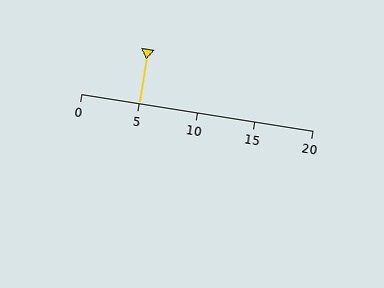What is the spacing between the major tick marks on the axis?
The major ticks are spaced 5 apart.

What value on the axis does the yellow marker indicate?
The marker indicates approximately 5.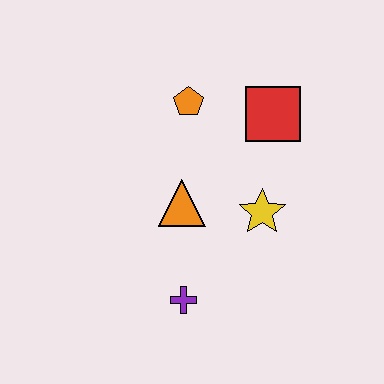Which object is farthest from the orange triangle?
The red square is farthest from the orange triangle.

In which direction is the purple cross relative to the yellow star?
The purple cross is below the yellow star.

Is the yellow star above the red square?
No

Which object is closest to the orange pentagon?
The red square is closest to the orange pentagon.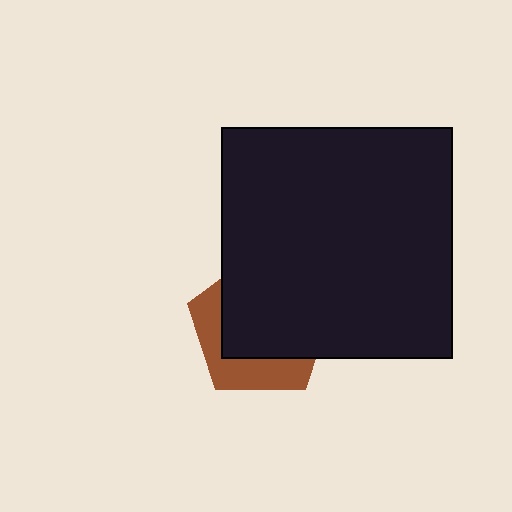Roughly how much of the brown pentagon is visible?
A small part of it is visible (roughly 34%).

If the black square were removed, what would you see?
You would see the complete brown pentagon.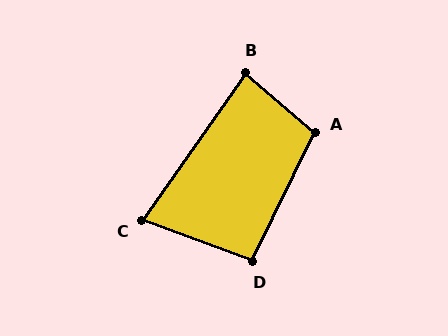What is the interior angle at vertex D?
Approximately 96 degrees (obtuse).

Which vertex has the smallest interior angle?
C, at approximately 75 degrees.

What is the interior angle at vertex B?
Approximately 84 degrees (acute).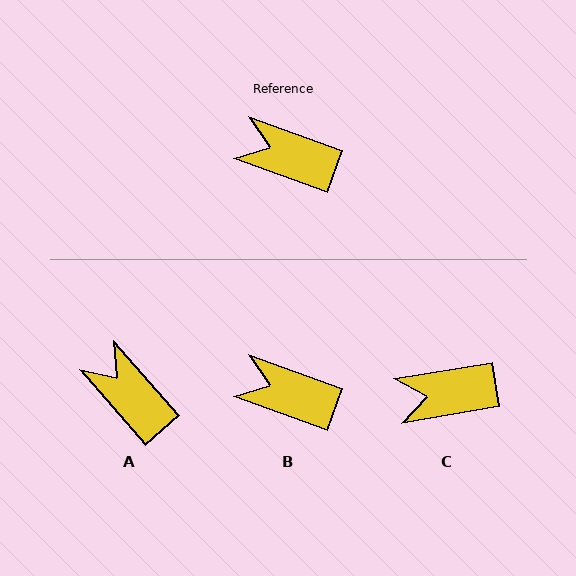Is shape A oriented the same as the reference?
No, it is off by about 29 degrees.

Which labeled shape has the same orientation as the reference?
B.